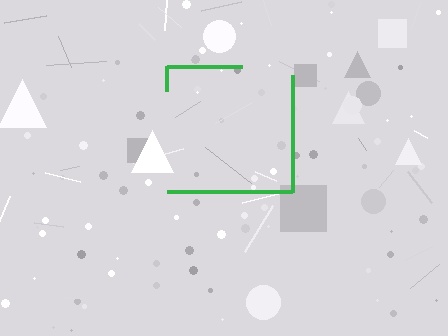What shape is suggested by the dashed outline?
The dashed outline suggests a square.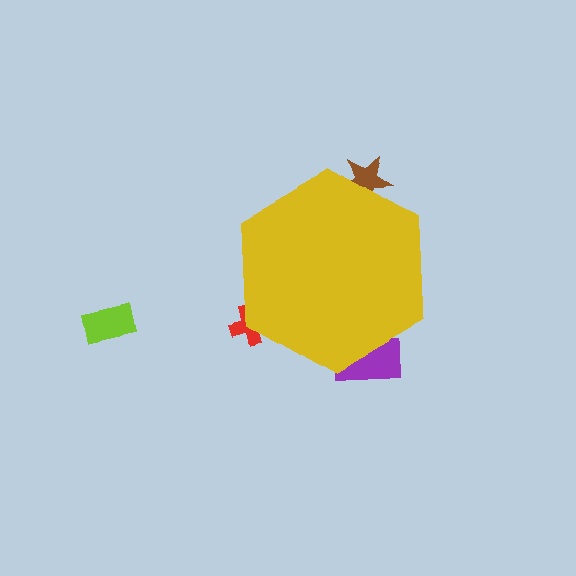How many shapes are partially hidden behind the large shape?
3 shapes are partially hidden.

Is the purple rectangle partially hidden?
Yes, the purple rectangle is partially hidden behind the yellow hexagon.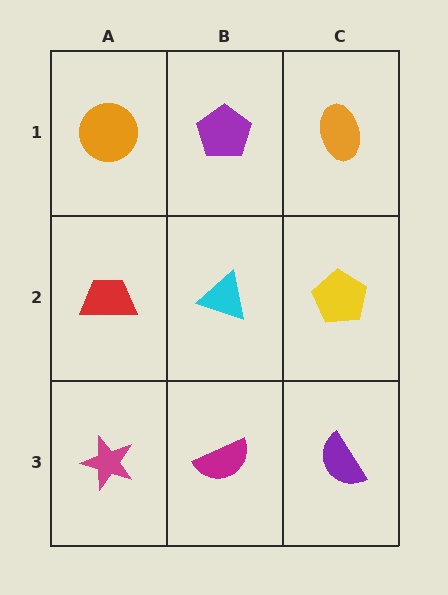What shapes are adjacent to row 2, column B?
A purple pentagon (row 1, column B), a magenta semicircle (row 3, column B), a red trapezoid (row 2, column A), a yellow pentagon (row 2, column C).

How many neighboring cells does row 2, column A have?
3.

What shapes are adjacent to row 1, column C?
A yellow pentagon (row 2, column C), a purple pentagon (row 1, column B).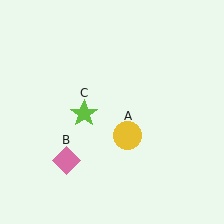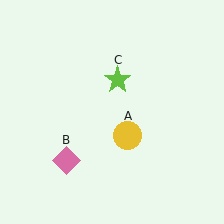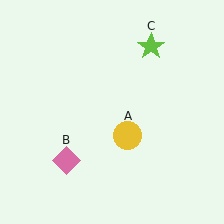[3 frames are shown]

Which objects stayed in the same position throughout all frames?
Yellow circle (object A) and pink diamond (object B) remained stationary.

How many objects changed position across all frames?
1 object changed position: lime star (object C).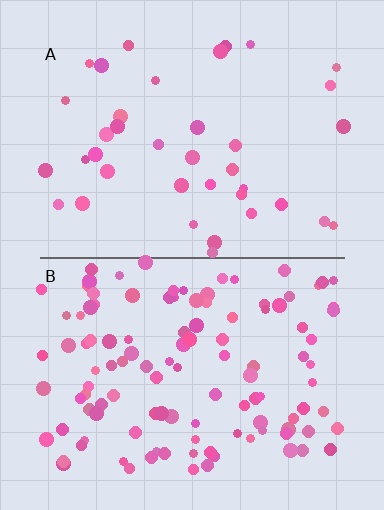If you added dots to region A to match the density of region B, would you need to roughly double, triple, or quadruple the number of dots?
Approximately triple.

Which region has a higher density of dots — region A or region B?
B (the bottom).